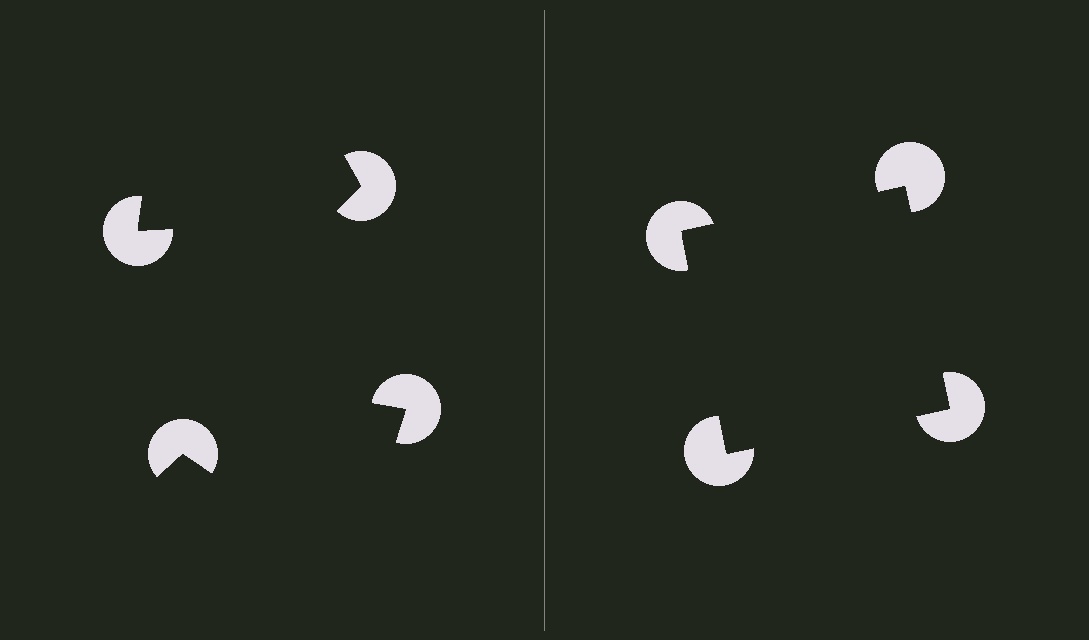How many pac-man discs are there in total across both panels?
8 — 4 on each side.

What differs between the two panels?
The pac-man discs are positioned identically on both sides; only the wedge orientations differ. On the right they align to a square; on the left they are misaligned.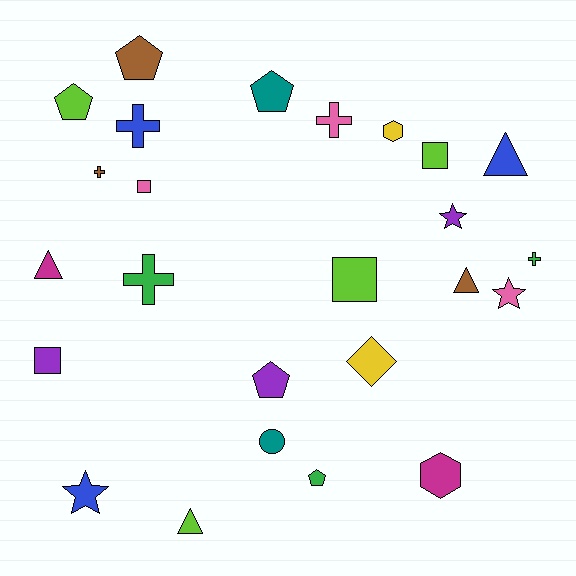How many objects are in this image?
There are 25 objects.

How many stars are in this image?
There are 3 stars.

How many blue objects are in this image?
There are 3 blue objects.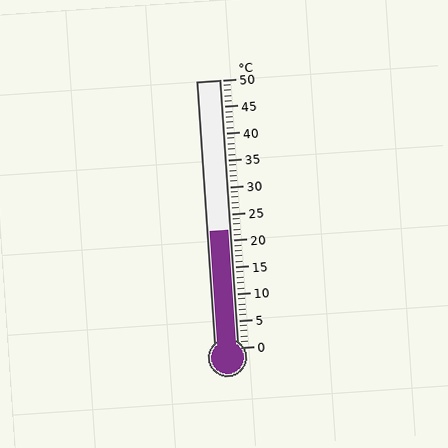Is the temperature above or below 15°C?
The temperature is above 15°C.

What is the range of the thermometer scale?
The thermometer scale ranges from 0°C to 50°C.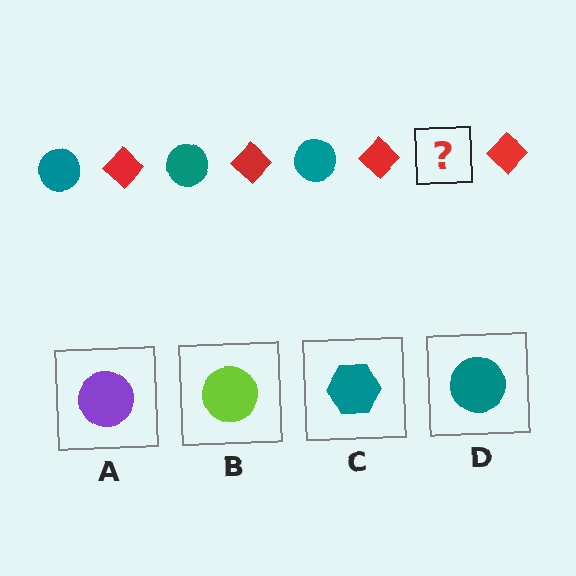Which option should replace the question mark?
Option D.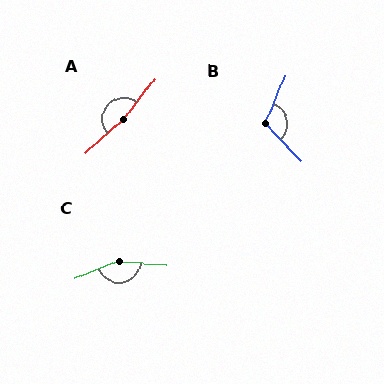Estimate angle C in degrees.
Approximately 154 degrees.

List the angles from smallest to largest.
B (115°), C (154°), A (170°).